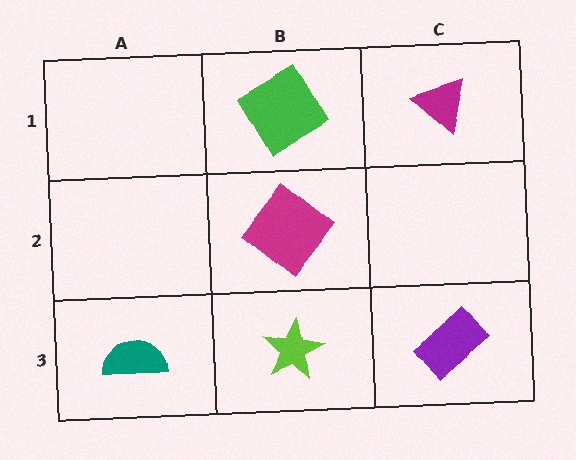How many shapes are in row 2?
1 shape.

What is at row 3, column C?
A purple rectangle.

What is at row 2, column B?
A magenta diamond.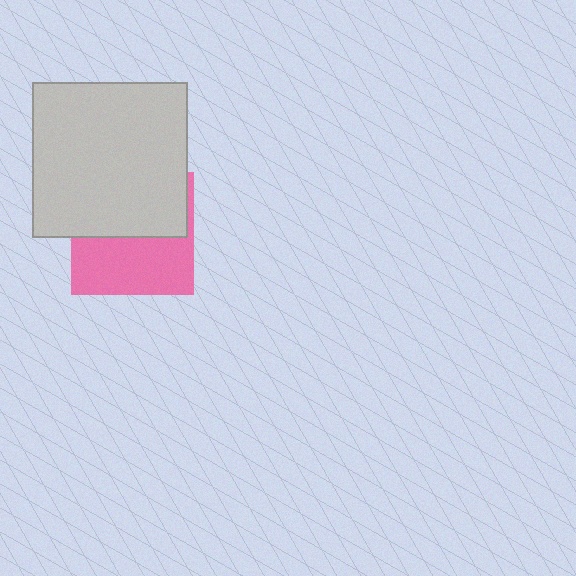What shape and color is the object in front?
The object in front is a light gray square.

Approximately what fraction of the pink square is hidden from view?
Roughly 51% of the pink square is hidden behind the light gray square.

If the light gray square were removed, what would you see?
You would see the complete pink square.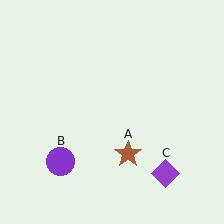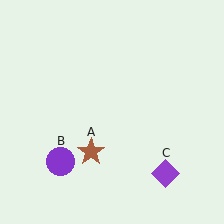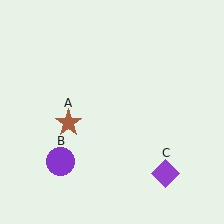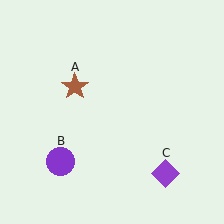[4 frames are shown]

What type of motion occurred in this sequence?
The brown star (object A) rotated clockwise around the center of the scene.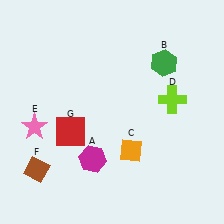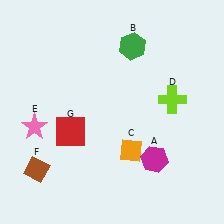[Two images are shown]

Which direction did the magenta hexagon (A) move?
The magenta hexagon (A) moved right.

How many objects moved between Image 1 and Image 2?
2 objects moved between the two images.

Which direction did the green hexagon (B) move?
The green hexagon (B) moved left.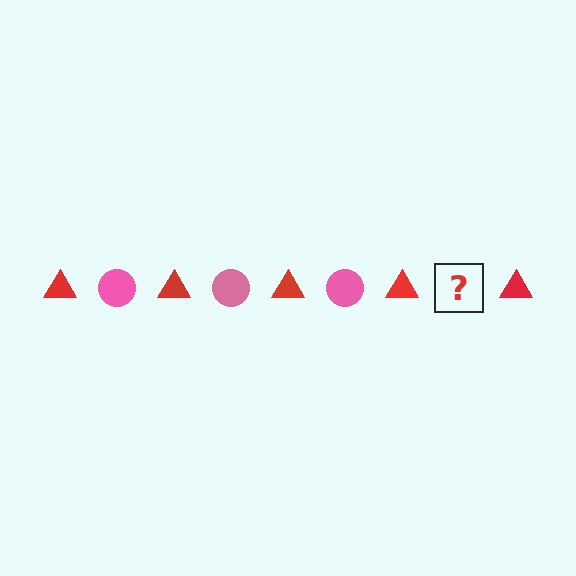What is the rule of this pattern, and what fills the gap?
The rule is that the pattern alternates between red triangle and pink circle. The gap should be filled with a pink circle.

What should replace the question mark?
The question mark should be replaced with a pink circle.